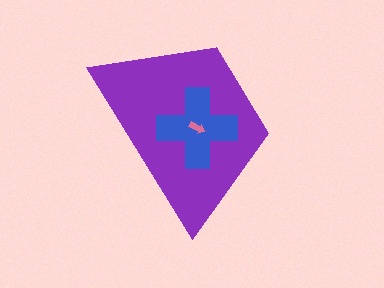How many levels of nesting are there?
3.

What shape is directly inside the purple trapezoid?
The blue cross.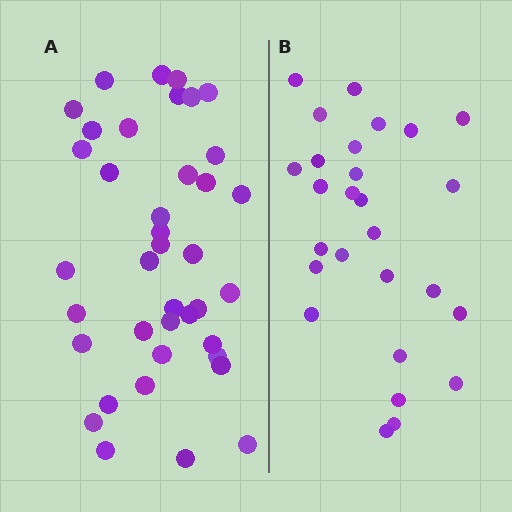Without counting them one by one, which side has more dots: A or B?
Region A (the left region) has more dots.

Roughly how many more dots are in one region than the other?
Region A has roughly 12 or so more dots than region B.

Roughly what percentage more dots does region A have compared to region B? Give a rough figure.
About 45% more.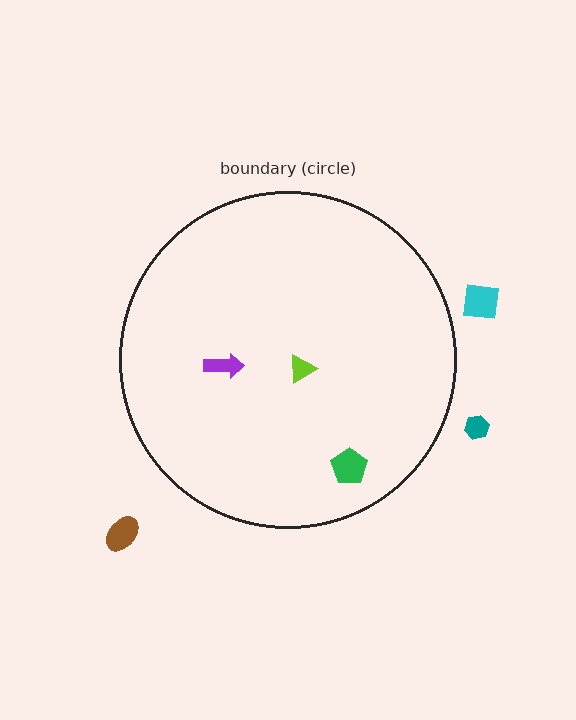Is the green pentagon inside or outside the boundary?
Inside.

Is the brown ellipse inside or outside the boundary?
Outside.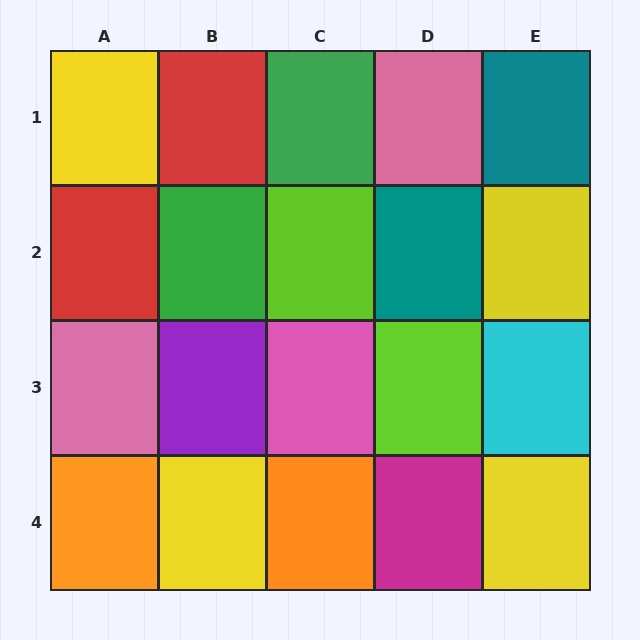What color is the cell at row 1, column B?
Red.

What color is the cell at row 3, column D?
Lime.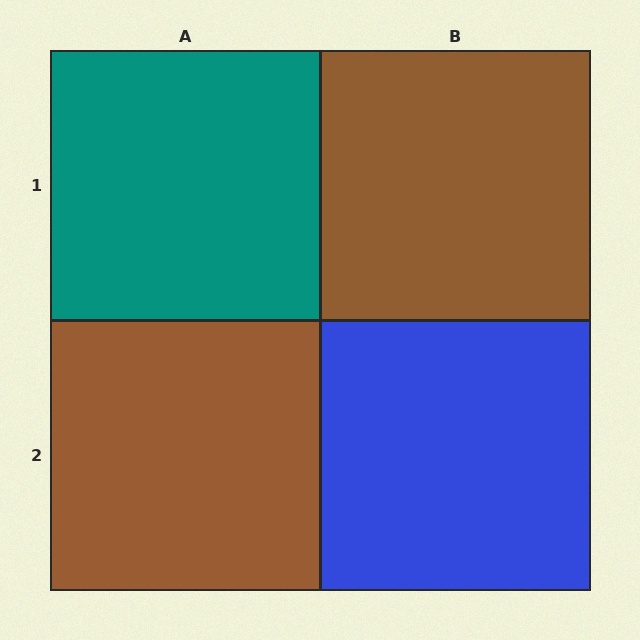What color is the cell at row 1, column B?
Brown.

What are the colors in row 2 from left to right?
Brown, blue.